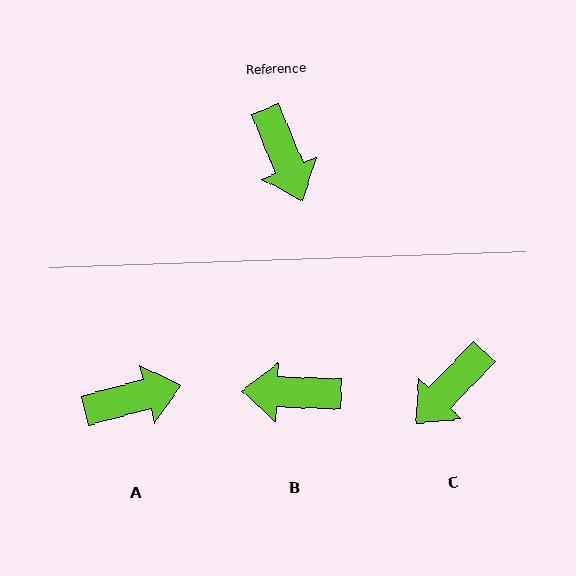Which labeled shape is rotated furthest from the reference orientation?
B, about 114 degrees away.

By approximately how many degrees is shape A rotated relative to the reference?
Approximately 83 degrees counter-clockwise.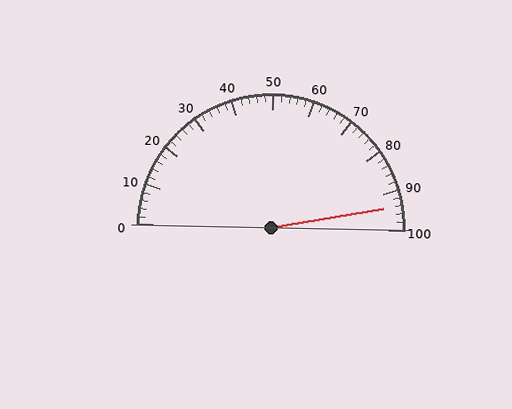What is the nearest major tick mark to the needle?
The nearest major tick mark is 90.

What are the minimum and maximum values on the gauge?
The gauge ranges from 0 to 100.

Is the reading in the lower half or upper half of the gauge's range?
The reading is in the upper half of the range (0 to 100).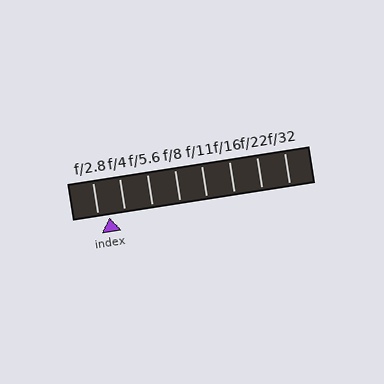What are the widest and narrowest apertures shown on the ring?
The widest aperture shown is f/2.8 and the narrowest is f/32.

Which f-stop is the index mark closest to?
The index mark is closest to f/2.8.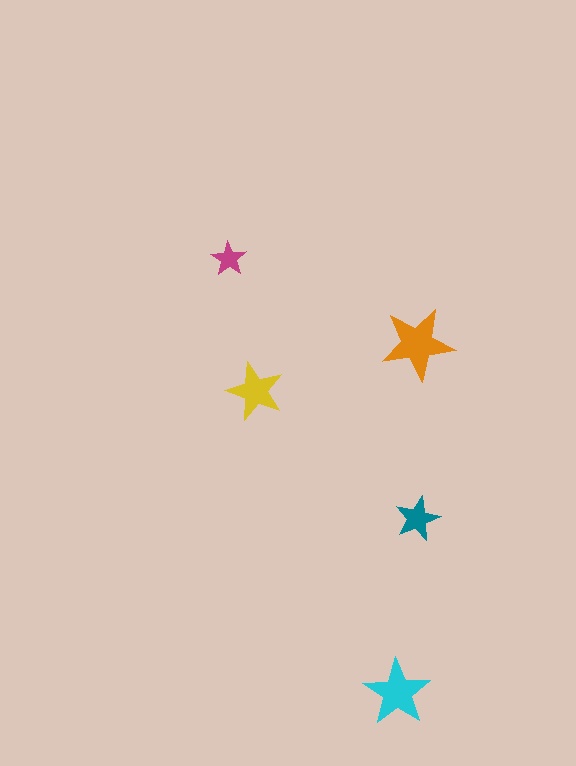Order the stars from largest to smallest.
the orange one, the cyan one, the yellow one, the teal one, the magenta one.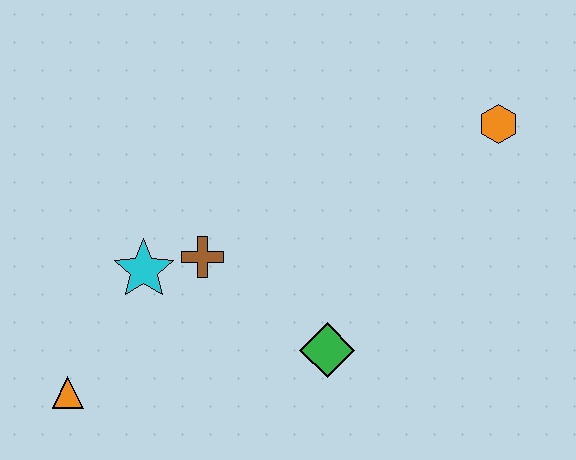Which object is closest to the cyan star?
The brown cross is closest to the cyan star.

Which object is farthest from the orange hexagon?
The orange triangle is farthest from the orange hexagon.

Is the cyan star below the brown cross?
Yes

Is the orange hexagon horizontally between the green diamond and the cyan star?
No